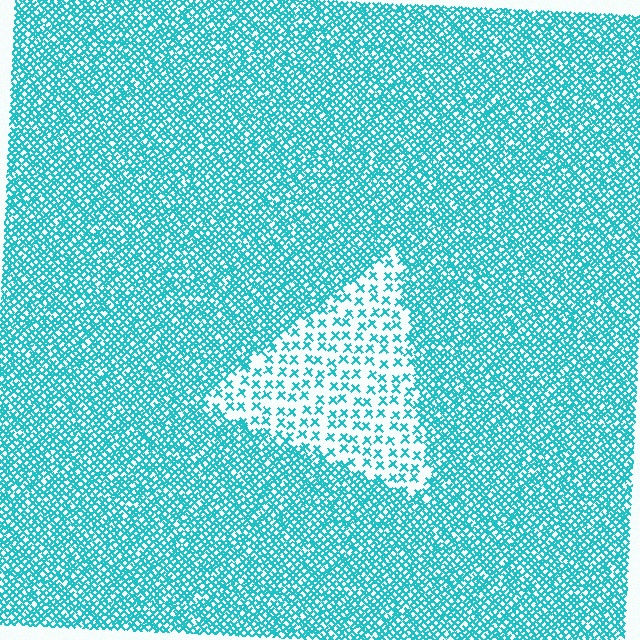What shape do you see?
I see a triangle.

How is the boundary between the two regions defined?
The boundary is defined by a change in element density (approximately 2.9x ratio). All elements are the same color, size, and shape.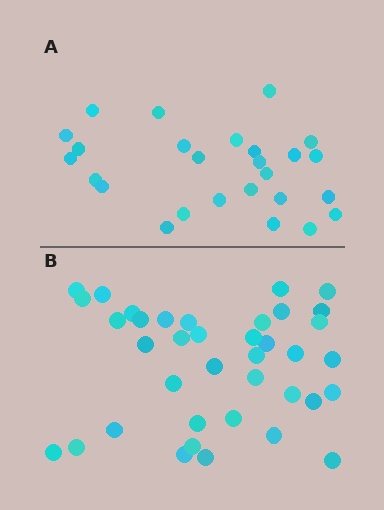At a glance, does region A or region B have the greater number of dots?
Region B (the bottom region) has more dots.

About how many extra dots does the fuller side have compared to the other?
Region B has roughly 12 or so more dots than region A.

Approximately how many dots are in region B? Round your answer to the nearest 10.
About 40 dots. (The exact count is 38, which rounds to 40.)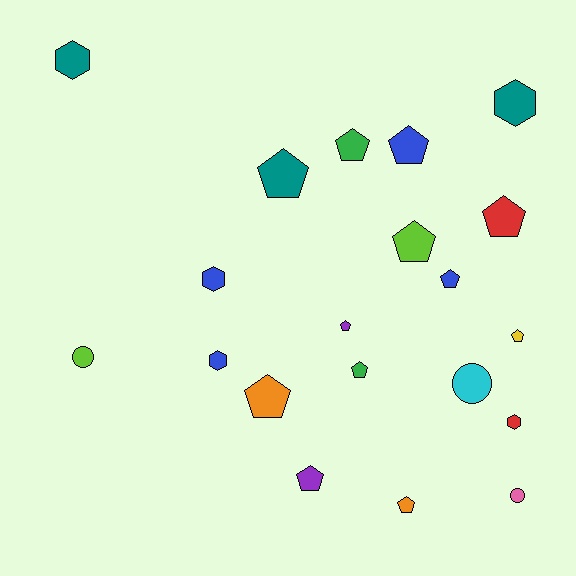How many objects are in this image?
There are 20 objects.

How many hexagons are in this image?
There are 5 hexagons.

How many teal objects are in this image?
There are 3 teal objects.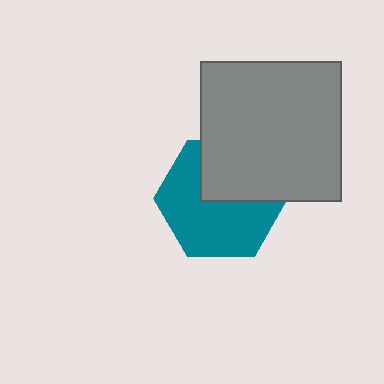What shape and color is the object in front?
The object in front is a gray square.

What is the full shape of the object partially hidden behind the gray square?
The partially hidden object is a teal hexagon.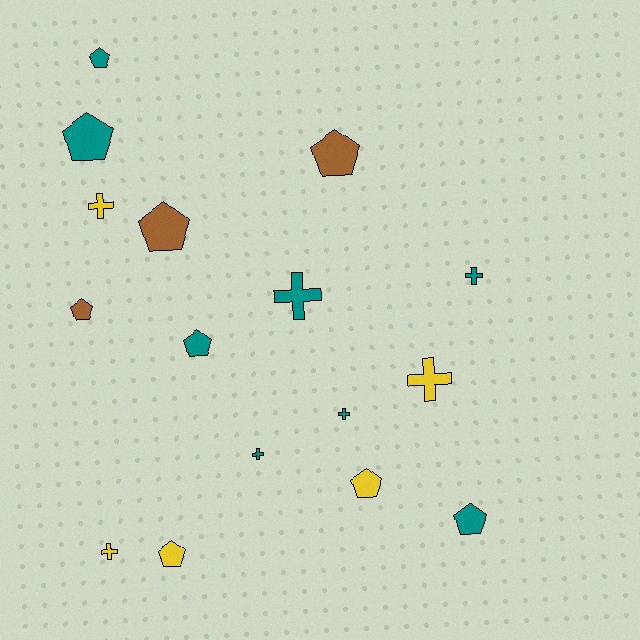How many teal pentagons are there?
There are 4 teal pentagons.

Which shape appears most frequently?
Pentagon, with 9 objects.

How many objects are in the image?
There are 16 objects.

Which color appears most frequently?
Teal, with 8 objects.